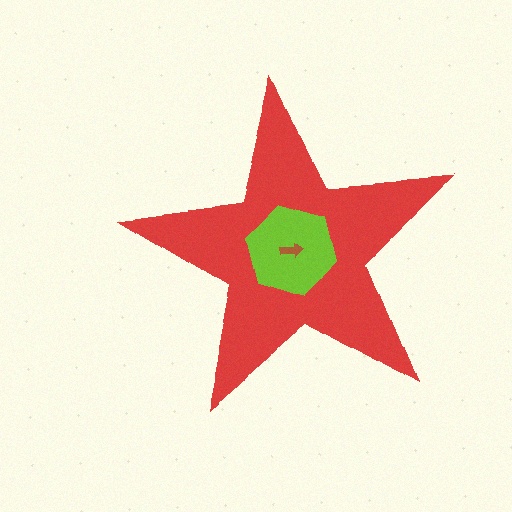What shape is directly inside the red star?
The lime hexagon.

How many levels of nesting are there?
3.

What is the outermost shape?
The red star.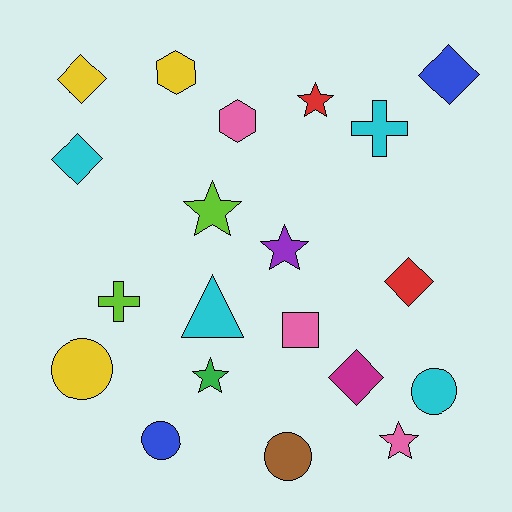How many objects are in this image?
There are 20 objects.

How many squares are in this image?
There is 1 square.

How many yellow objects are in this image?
There are 3 yellow objects.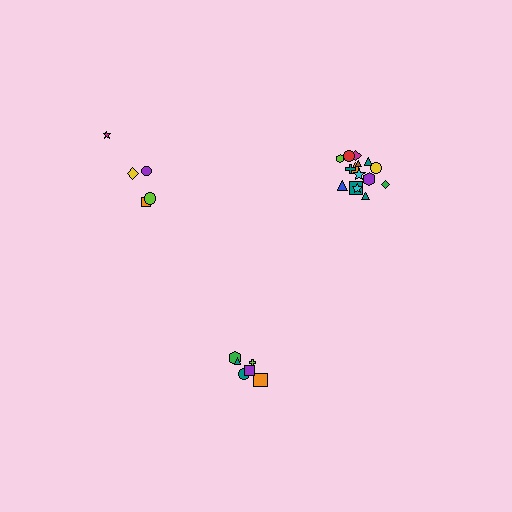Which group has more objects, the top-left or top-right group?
The top-right group.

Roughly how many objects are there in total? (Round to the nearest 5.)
Roughly 25 objects in total.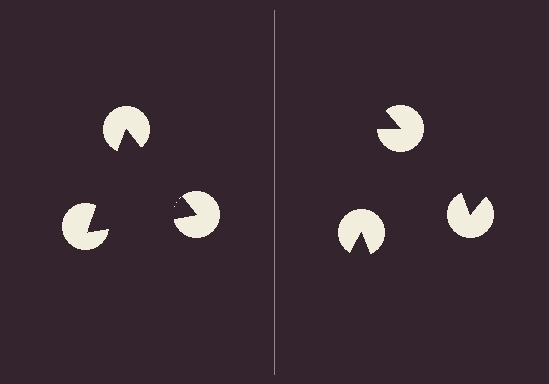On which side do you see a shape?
An illusory triangle appears on the left side. On the right side the wedge cuts are rotated, so no coherent shape forms.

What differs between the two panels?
The pac-man discs are positioned identically on both sides; only the wedge orientations differ. On the left they align to a triangle; on the right they are misaligned.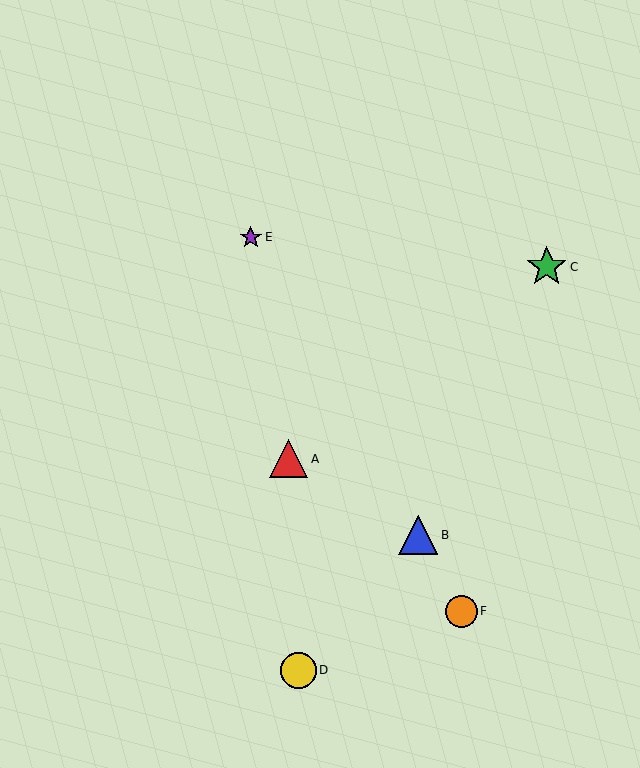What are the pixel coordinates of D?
Object D is at (298, 670).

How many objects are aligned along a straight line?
3 objects (B, E, F) are aligned along a straight line.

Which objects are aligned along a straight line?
Objects B, E, F are aligned along a straight line.